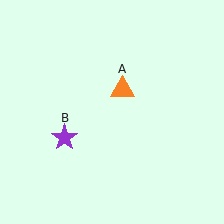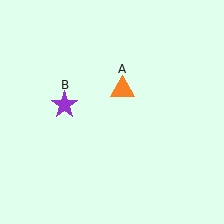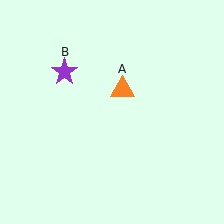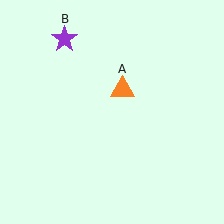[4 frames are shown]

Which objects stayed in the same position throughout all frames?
Orange triangle (object A) remained stationary.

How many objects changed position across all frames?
1 object changed position: purple star (object B).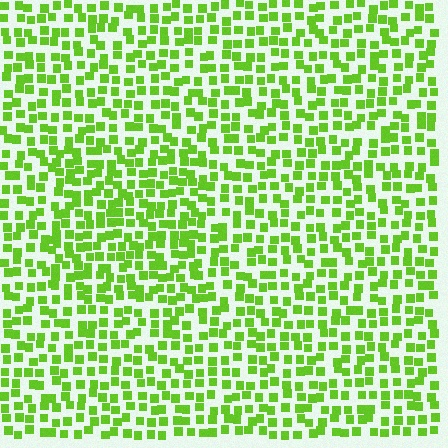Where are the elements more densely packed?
The elements are more densely packed inside the rectangle boundary.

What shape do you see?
I see a rectangle.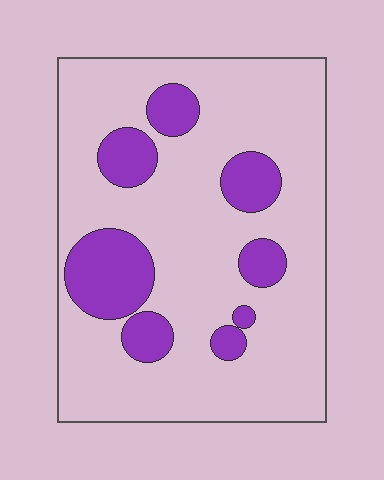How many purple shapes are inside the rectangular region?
8.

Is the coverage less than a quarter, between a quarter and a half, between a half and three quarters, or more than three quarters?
Less than a quarter.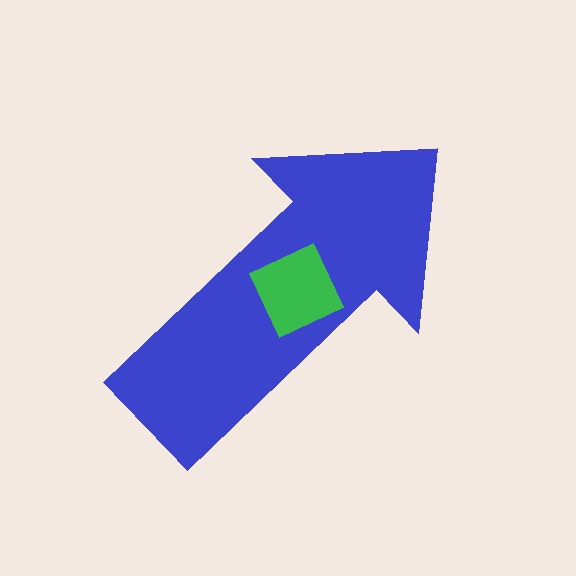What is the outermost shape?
The blue arrow.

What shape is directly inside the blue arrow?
The green diamond.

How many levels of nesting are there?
2.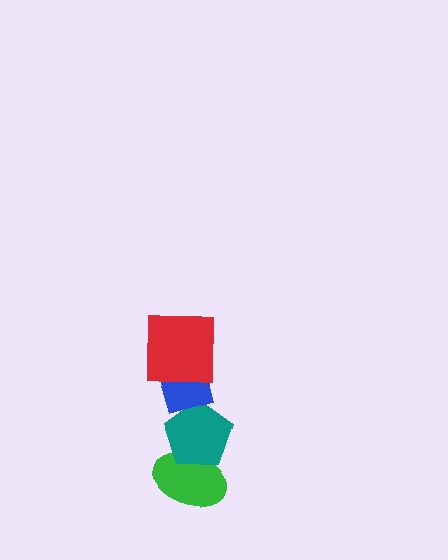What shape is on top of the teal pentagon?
The blue diamond is on top of the teal pentagon.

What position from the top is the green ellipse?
The green ellipse is 4th from the top.